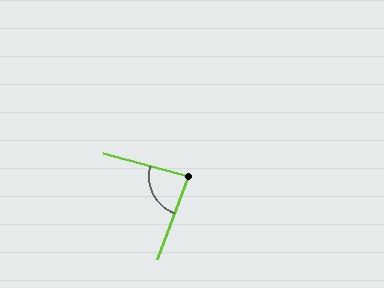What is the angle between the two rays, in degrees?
Approximately 84 degrees.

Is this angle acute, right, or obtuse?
It is acute.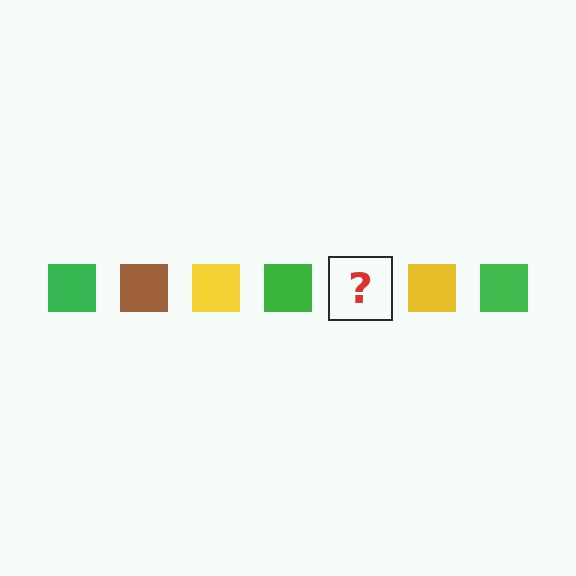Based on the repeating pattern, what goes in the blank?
The blank should be a brown square.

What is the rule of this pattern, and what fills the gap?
The rule is that the pattern cycles through green, brown, yellow squares. The gap should be filled with a brown square.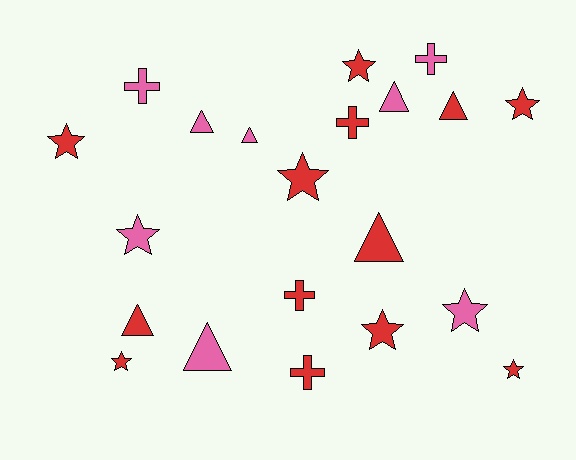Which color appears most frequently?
Red, with 13 objects.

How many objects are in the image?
There are 21 objects.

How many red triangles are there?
There are 3 red triangles.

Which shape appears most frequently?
Star, with 9 objects.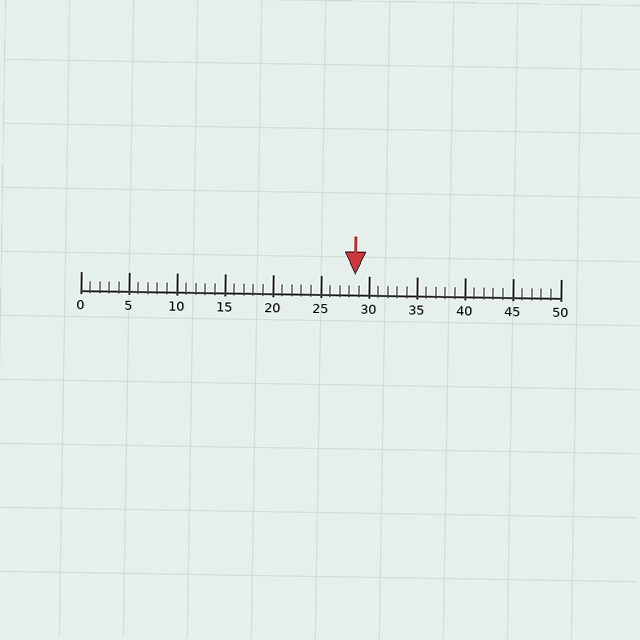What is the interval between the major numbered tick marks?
The major tick marks are spaced 5 units apart.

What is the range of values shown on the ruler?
The ruler shows values from 0 to 50.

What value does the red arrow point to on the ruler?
The red arrow points to approximately 29.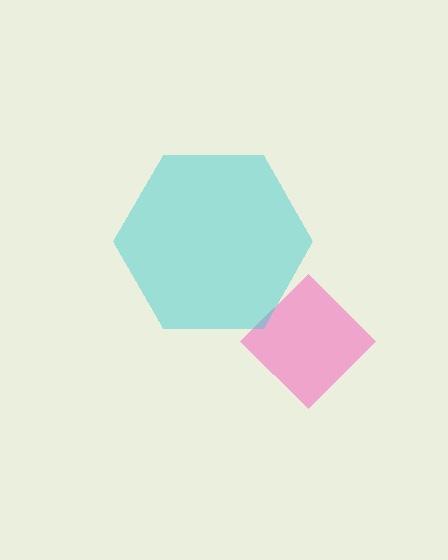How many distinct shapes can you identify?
There are 2 distinct shapes: a pink diamond, a cyan hexagon.